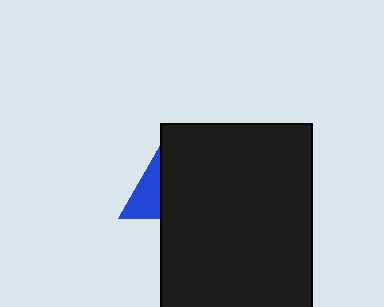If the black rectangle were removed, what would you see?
You would see the complete blue triangle.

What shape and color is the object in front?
The object in front is a black rectangle.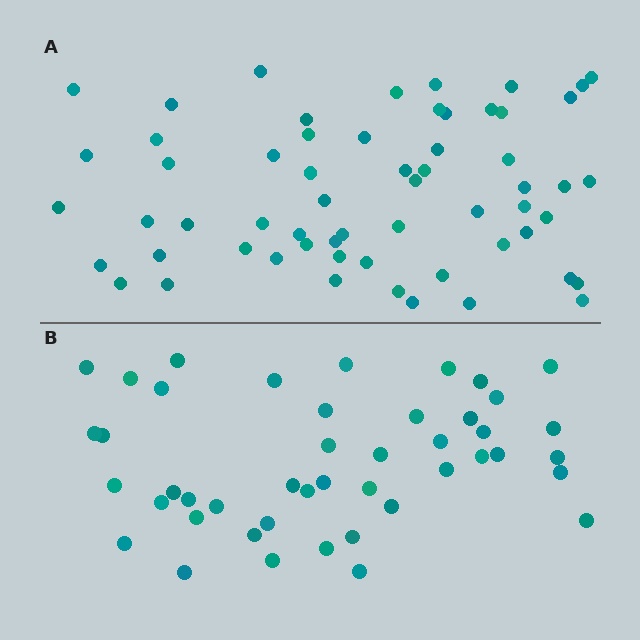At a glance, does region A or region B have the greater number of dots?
Region A (the top region) has more dots.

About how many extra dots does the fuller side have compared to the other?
Region A has approximately 15 more dots than region B.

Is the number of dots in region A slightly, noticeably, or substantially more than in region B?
Region A has noticeably more, but not dramatically so. The ratio is roughly 1.3 to 1.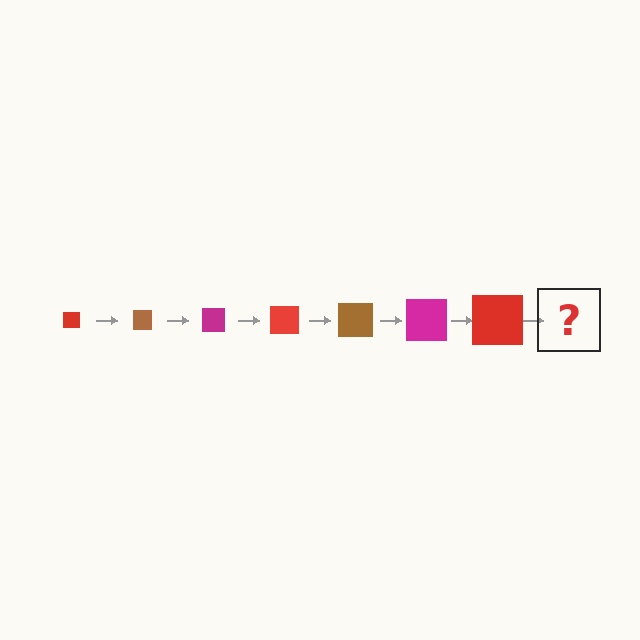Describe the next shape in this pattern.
It should be a brown square, larger than the previous one.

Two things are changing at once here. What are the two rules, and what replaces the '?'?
The two rules are that the square grows larger each step and the color cycles through red, brown, and magenta. The '?' should be a brown square, larger than the previous one.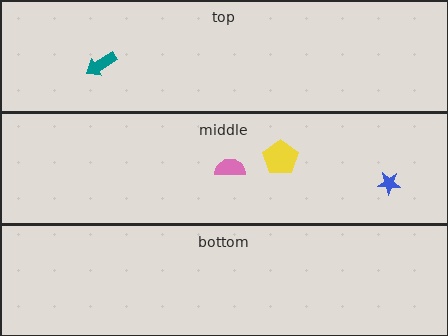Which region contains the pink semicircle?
The middle region.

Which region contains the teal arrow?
The top region.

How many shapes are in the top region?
1.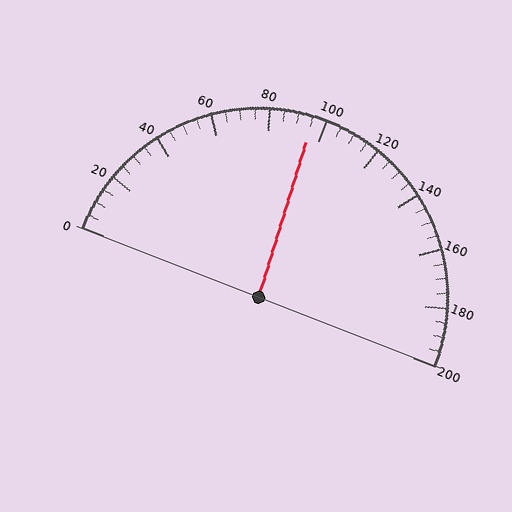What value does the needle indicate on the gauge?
The needle indicates approximately 95.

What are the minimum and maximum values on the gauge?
The gauge ranges from 0 to 200.